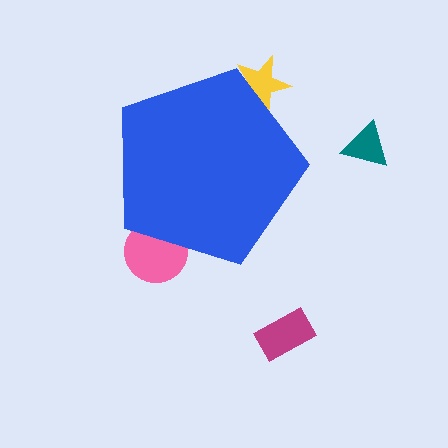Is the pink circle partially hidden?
Yes, the pink circle is partially hidden behind the blue pentagon.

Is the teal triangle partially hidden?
No, the teal triangle is fully visible.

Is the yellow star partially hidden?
Yes, the yellow star is partially hidden behind the blue pentagon.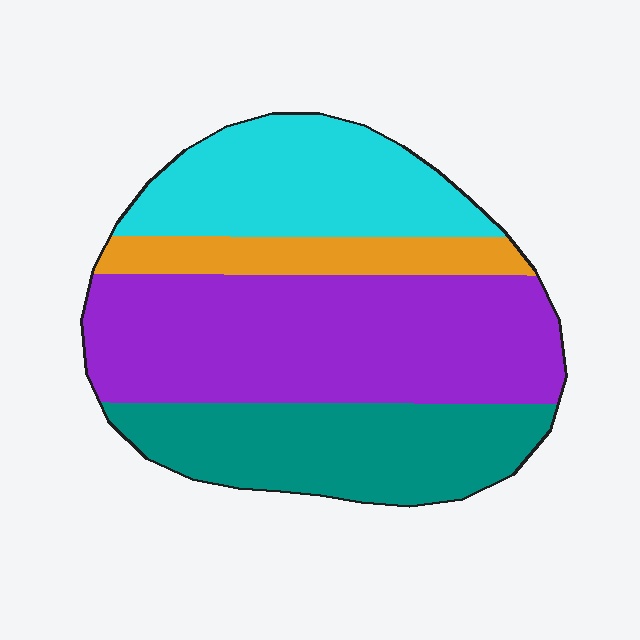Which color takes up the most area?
Purple, at roughly 40%.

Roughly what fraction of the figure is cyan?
Cyan covers about 25% of the figure.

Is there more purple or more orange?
Purple.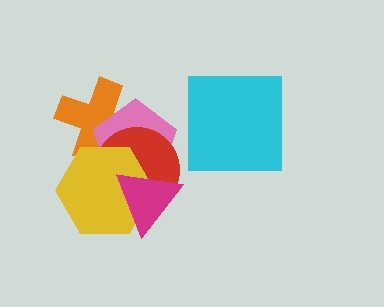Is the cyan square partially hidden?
No, no other shape covers it.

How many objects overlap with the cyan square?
0 objects overlap with the cyan square.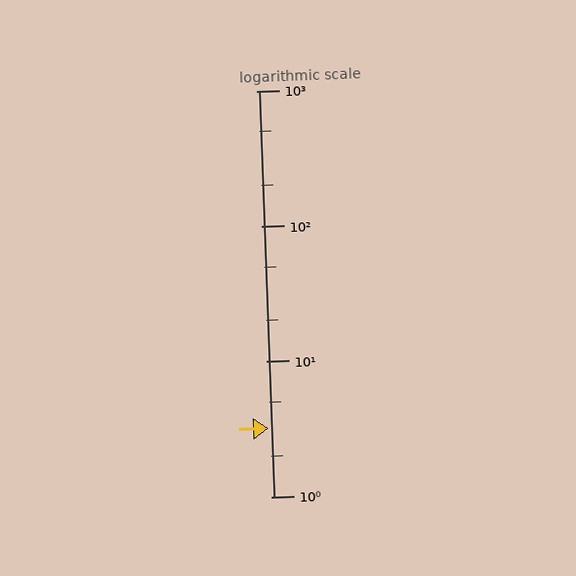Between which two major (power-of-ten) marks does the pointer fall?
The pointer is between 1 and 10.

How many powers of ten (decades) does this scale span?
The scale spans 3 decades, from 1 to 1000.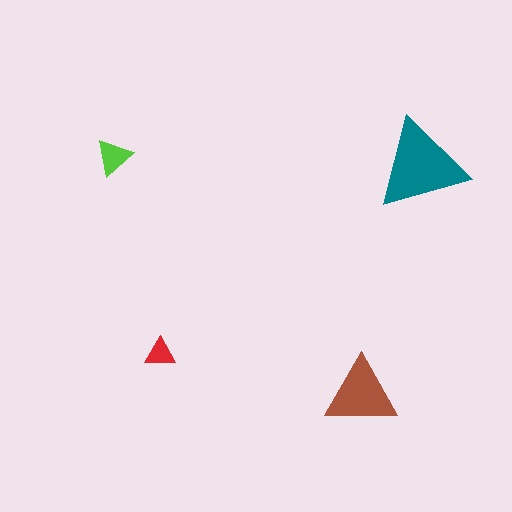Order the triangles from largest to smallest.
the teal one, the brown one, the lime one, the red one.